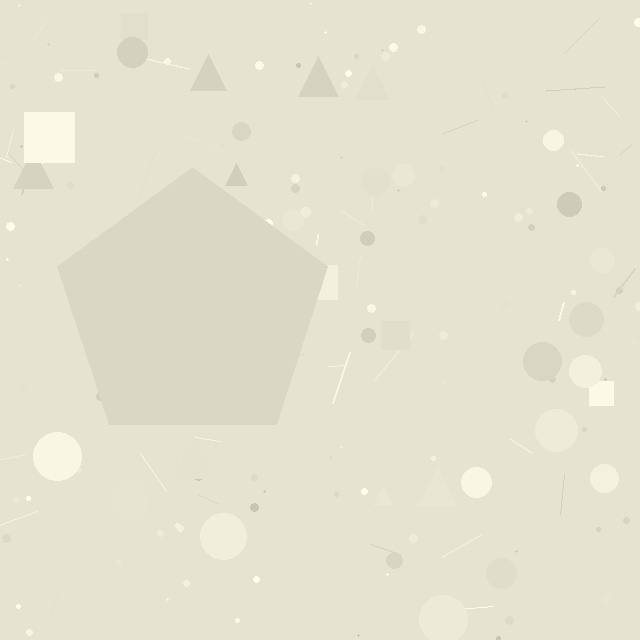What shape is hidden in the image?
A pentagon is hidden in the image.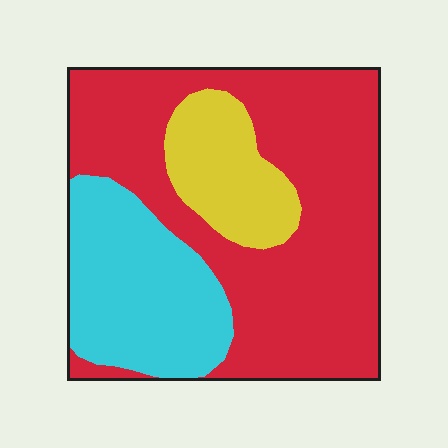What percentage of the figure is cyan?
Cyan covers 25% of the figure.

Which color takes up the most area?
Red, at roughly 60%.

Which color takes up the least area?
Yellow, at roughly 15%.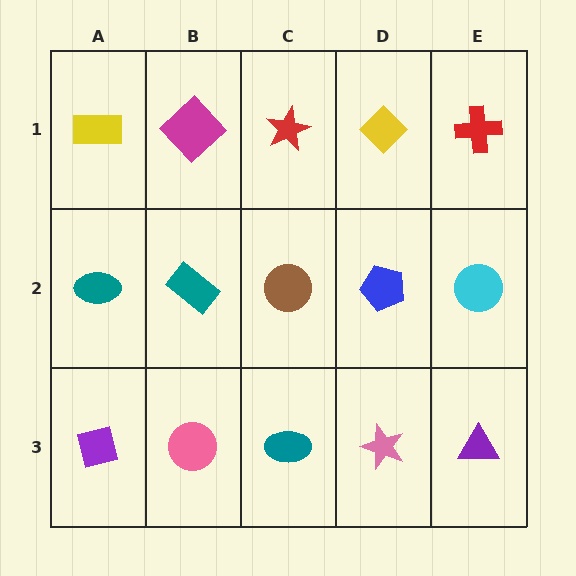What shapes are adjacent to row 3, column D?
A blue pentagon (row 2, column D), a teal ellipse (row 3, column C), a purple triangle (row 3, column E).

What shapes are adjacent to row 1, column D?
A blue pentagon (row 2, column D), a red star (row 1, column C), a red cross (row 1, column E).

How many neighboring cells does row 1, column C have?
3.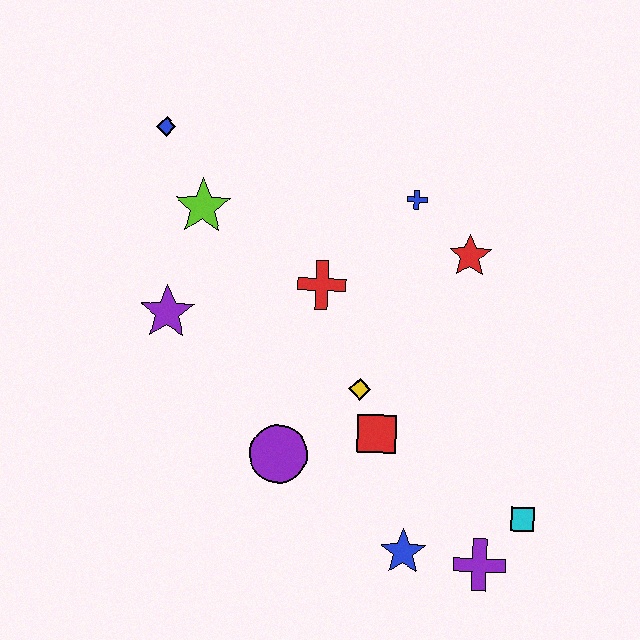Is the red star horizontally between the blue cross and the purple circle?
No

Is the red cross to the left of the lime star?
No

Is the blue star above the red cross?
No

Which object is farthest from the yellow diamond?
The blue diamond is farthest from the yellow diamond.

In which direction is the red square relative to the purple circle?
The red square is to the right of the purple circle.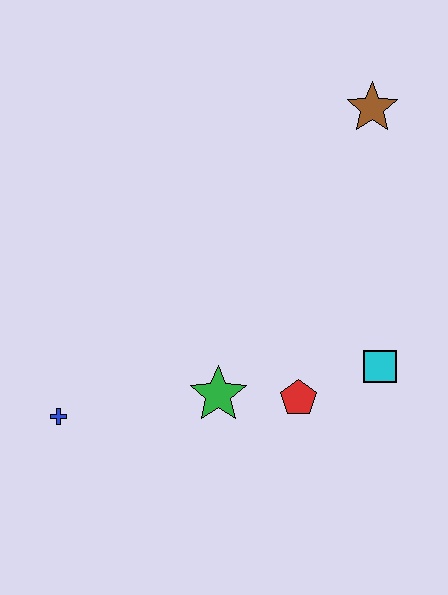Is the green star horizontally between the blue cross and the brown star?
Yes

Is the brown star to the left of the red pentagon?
No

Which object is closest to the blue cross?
The green star is closest to the blue cross.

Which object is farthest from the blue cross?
The brown star is farthest from the blue cross.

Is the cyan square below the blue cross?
No